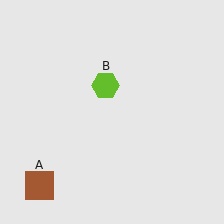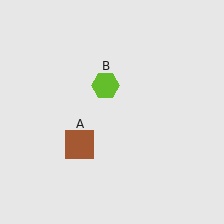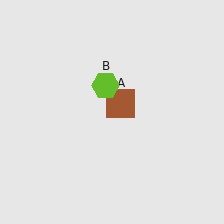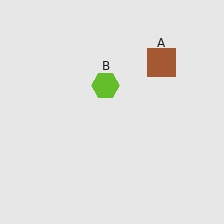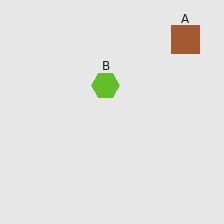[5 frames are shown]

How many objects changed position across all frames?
1 object changed position: brown square (object A).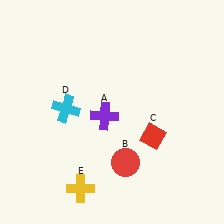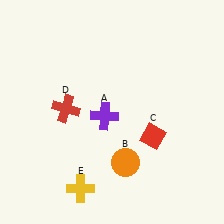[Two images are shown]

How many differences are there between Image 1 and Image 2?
There are 2 differences between the two images.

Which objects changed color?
B changed from red to orange. D changed from cyan to red.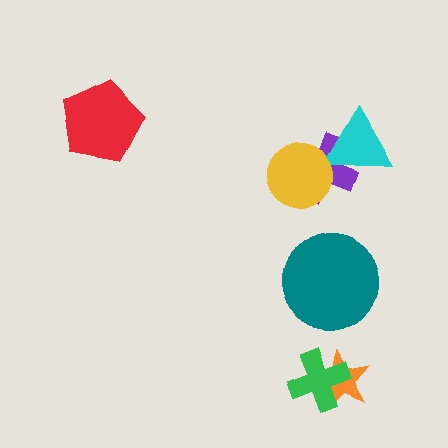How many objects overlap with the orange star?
1 object overlaps with the orange star.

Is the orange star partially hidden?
Yes, it is partially covered by another shape.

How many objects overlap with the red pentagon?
0 objects overlap with the red pentagon.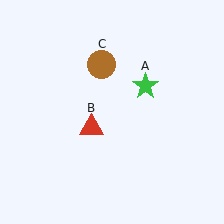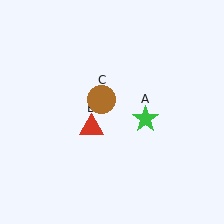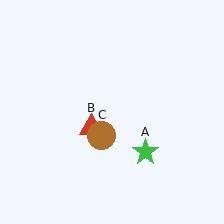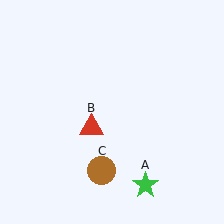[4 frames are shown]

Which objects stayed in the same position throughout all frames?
Red triangle (object B) remained stationary.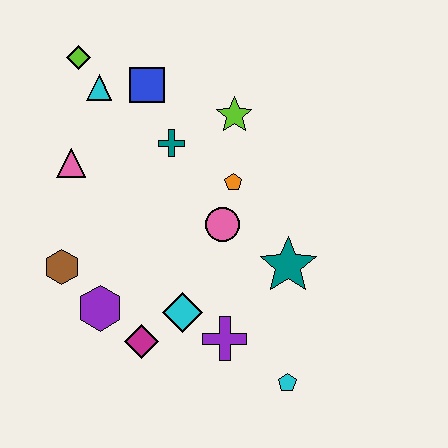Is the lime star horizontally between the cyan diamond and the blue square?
No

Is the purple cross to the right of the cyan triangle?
Yes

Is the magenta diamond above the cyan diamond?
No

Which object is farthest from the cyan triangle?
The cyan pentagon is farthest from the cyan triangle.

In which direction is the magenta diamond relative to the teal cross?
The magenta diamond is below the teal cross.